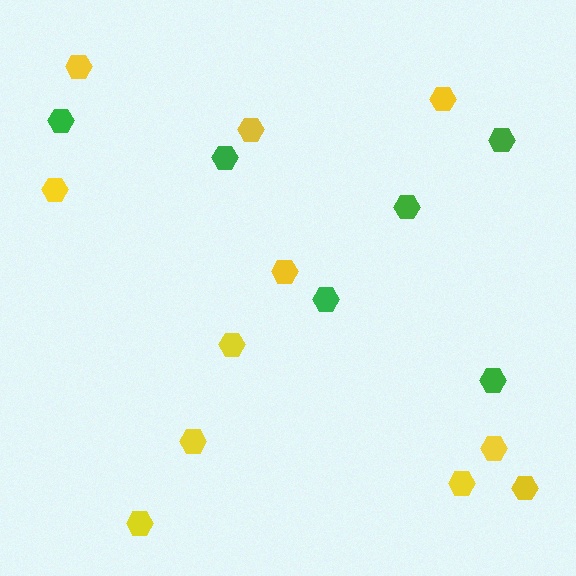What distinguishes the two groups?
There are 2 groups: one group of yellow hexagons (11) and one group of green hexagons (6).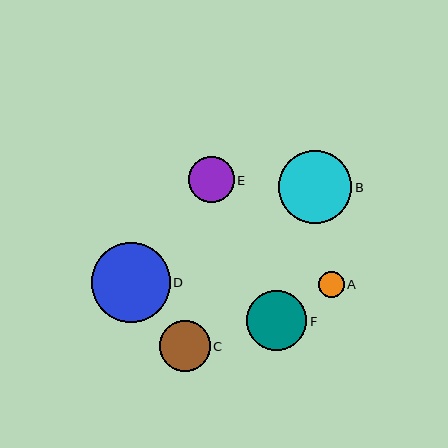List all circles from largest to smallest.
From largest to smallest: D, B, F, C, E, A.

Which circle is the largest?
Circle D is the largest with a size of approximately 79 pixels.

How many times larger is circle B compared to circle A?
Circle B is approximately 2.8 times the size of circle A.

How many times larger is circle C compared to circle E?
Circle C is approximately 1.1 times the size of circle E.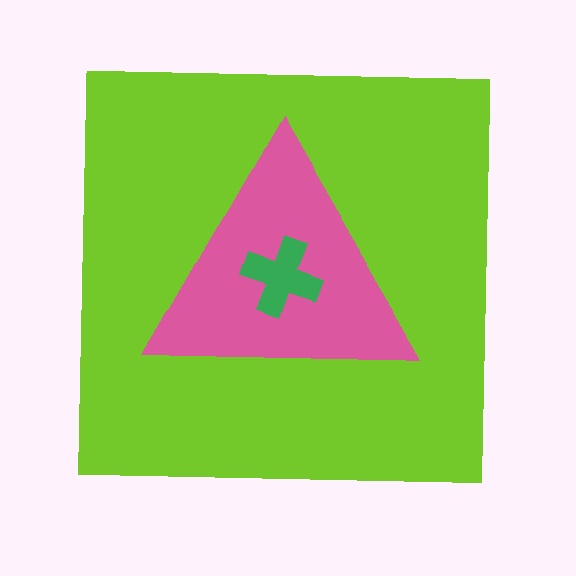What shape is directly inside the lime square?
The pink triangle.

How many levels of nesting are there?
3.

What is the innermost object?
The green cross.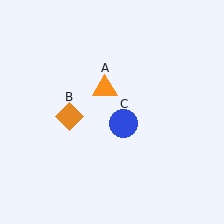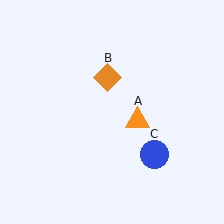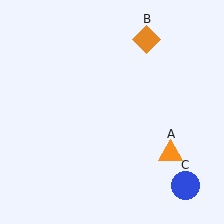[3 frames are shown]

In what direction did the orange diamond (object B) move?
The orange diamond (object B) moved up and to the right.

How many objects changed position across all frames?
3 objects changed position: orange triangle (object A), orange diamond (object B), blue circle (object C).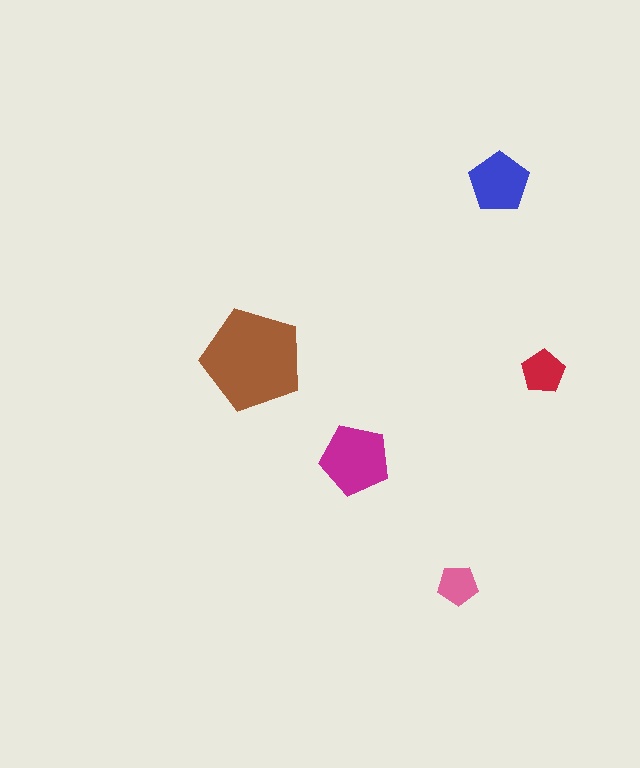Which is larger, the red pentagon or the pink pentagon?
The red one.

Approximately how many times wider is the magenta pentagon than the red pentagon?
About 1.5 times wider.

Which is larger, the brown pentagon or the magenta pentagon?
The brown one.